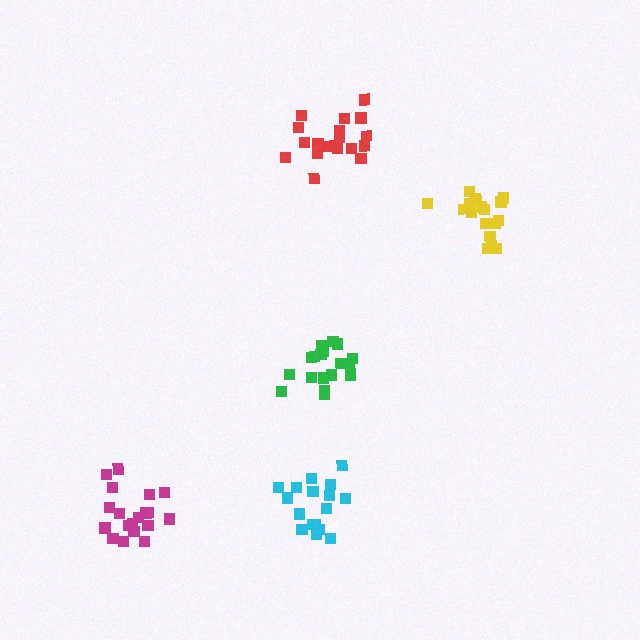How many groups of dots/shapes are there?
There are 5 groups.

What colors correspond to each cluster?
The clusters are colored: green, cyan, yellow, magenta, red.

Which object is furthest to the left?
The magenta cluster is leftmost.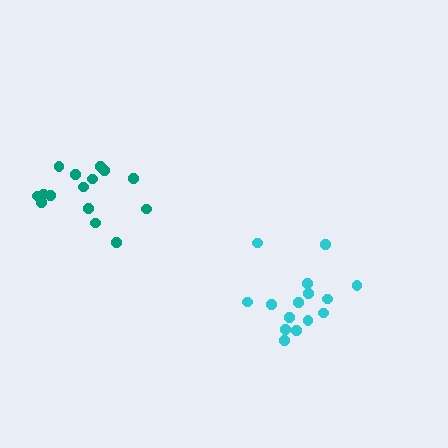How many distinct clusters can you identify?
There are 2 distinct clusters.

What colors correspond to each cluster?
The clusters are colored: cyan, teal.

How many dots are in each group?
Group 1: 15 dots, Group 2: 15 dots (30 total).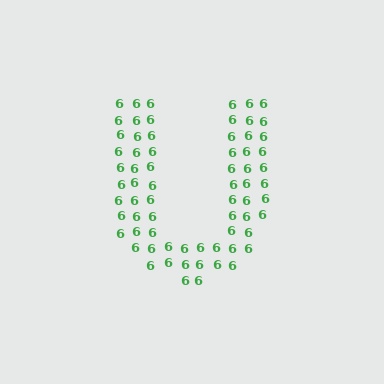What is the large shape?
The large shape is the letter U.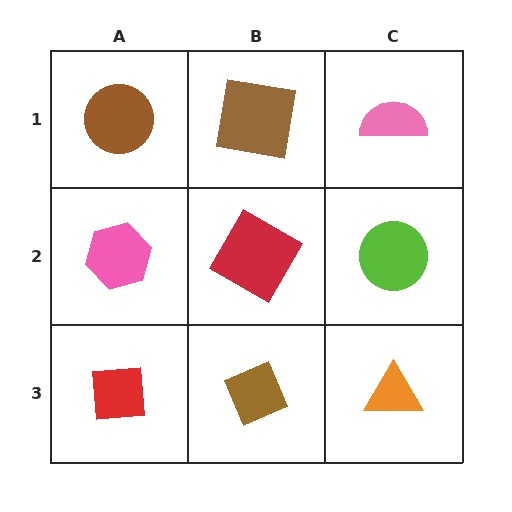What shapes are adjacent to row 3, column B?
A red square (row 2, column B), a red square (row 3, column A), an orange triangle (row 3, column C).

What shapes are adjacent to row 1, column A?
A pink hexagon (row 2, column A), a brown square (row 1, column B).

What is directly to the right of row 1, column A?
A brown square.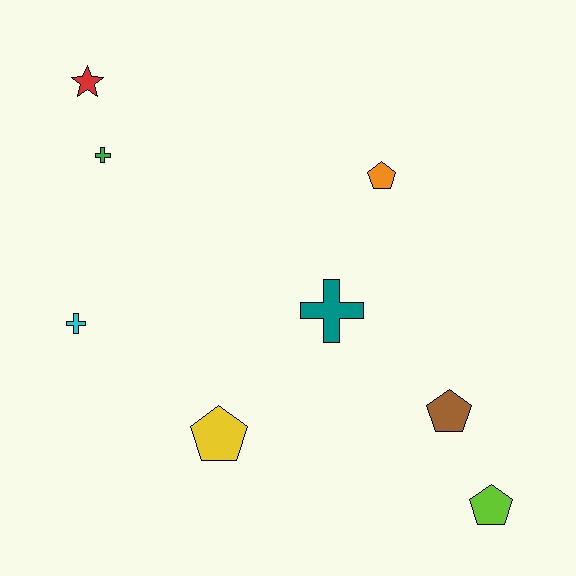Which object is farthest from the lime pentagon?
The red star is farthest from the lime pentagon.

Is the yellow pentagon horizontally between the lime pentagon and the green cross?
Yes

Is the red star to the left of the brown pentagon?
Yes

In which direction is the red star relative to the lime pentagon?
The red star is above the lime pentagon.